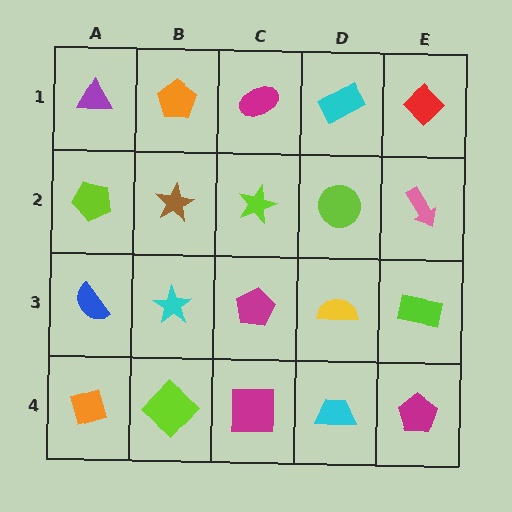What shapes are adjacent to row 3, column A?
A lime pentagon (row 2, column A), an orange diamond (row 4, column A), a cyan star (row 3, column B).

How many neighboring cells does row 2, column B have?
4.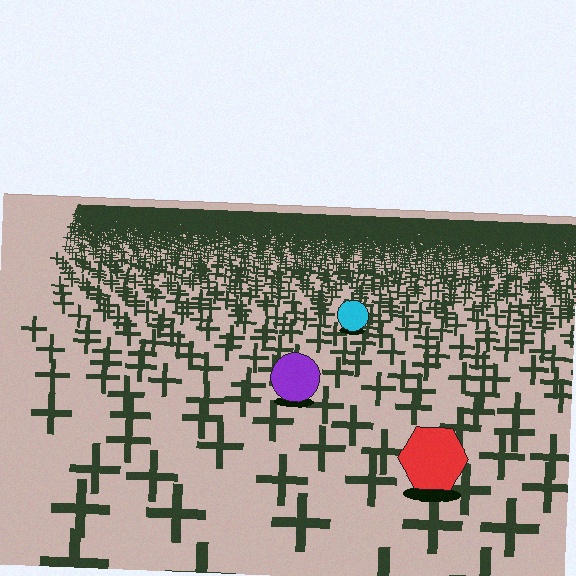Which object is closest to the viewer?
The red hexagon is closest. The texture marks near it are larger and more spread out.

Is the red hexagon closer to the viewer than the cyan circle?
Yes. The red hexagon is closer — you can tell from the texture gradient: the ground texture is coarser near it.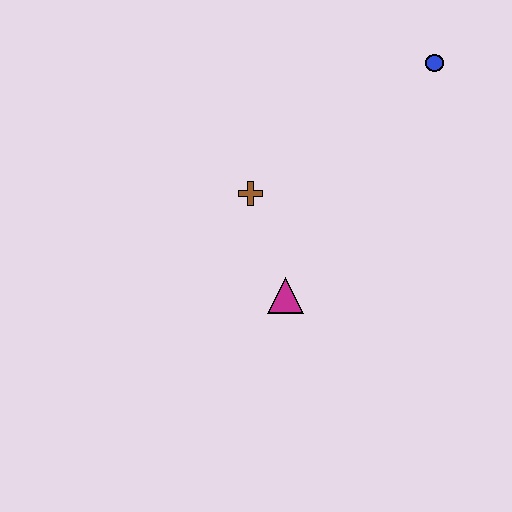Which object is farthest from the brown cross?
The blue circle is farthest from the brown cross.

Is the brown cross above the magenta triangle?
Yes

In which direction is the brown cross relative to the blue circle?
The brown cross is to the left of the blue circle.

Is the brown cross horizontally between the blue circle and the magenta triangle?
No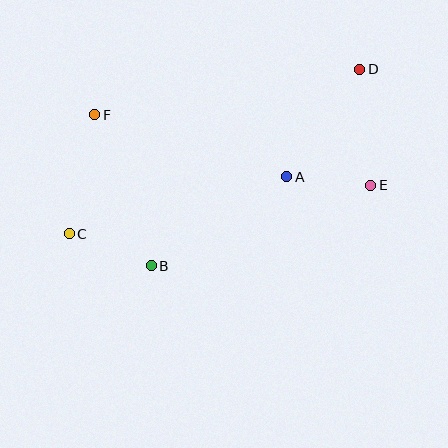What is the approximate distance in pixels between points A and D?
The distance between A and D is approximately 130 pixels.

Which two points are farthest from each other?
Points C and D are farthest from each other.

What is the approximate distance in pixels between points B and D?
The distance between B and D is approximately 287 pixels.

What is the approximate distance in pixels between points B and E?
The distance between B and E is approximately 234 pixels.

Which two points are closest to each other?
Points A and E are closest to each other.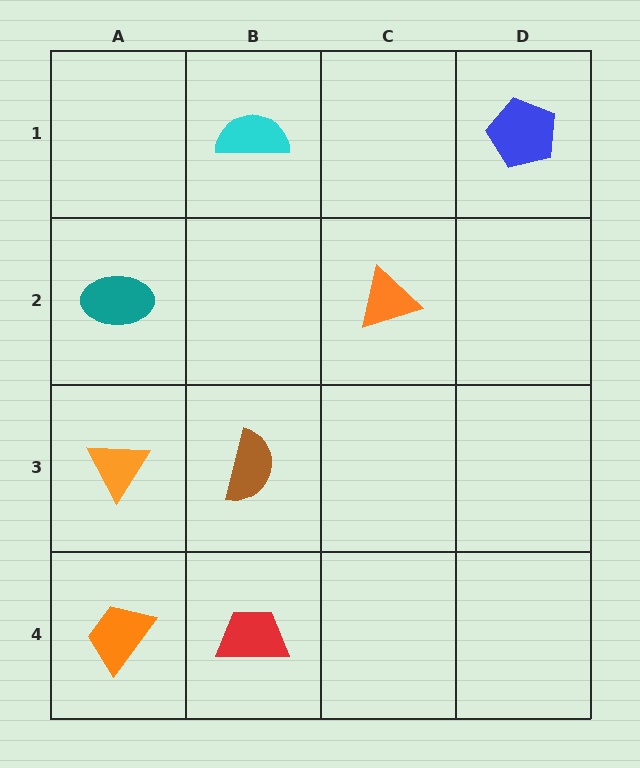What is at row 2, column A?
A teal ellipse.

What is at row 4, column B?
A red trapezoid.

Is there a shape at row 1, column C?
No, that cell is empty.